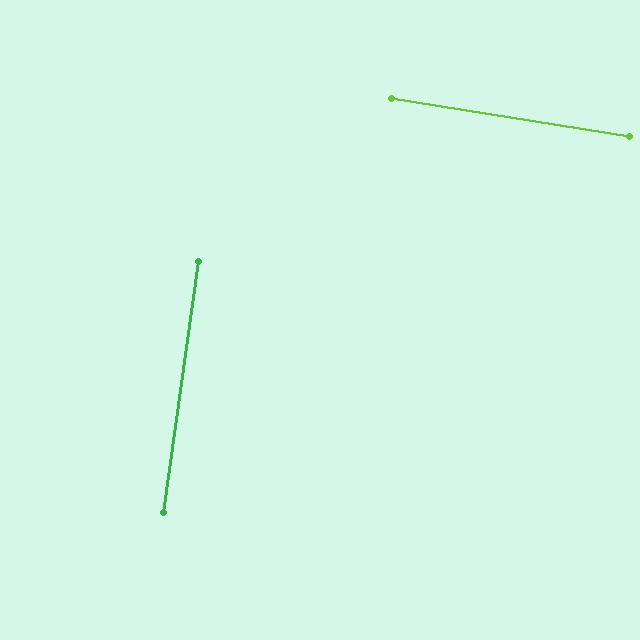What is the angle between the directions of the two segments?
Approximately 89 degrees.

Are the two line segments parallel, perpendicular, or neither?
Perpendicular — they meet at approximately 89°.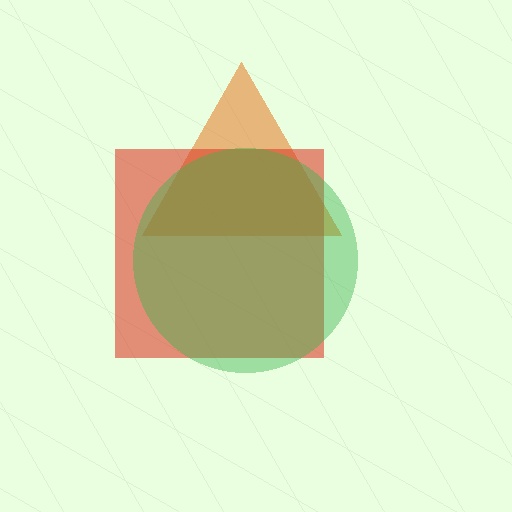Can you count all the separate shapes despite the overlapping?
Yes, there are 3 separate shapes.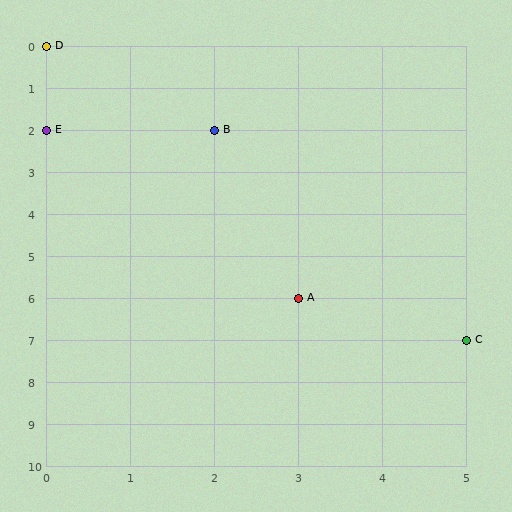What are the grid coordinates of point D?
Point D is at grid coordinates (0, 0).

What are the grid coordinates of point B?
Point B is at grid coordinates (2, 2).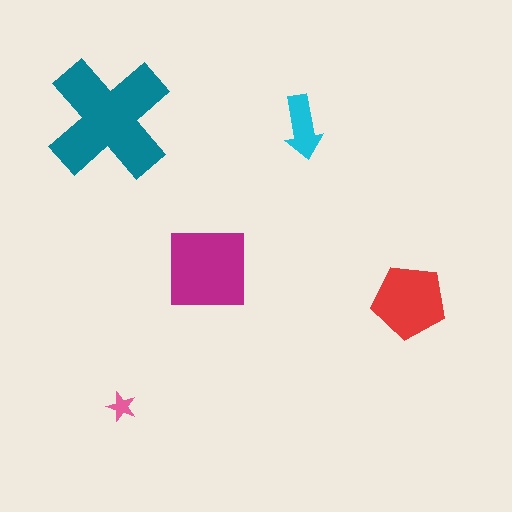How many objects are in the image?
There are 5 objects in the image.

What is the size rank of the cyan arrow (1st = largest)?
4th.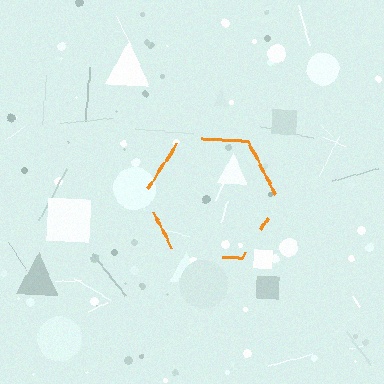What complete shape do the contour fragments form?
The contour fragments form a hexagon.